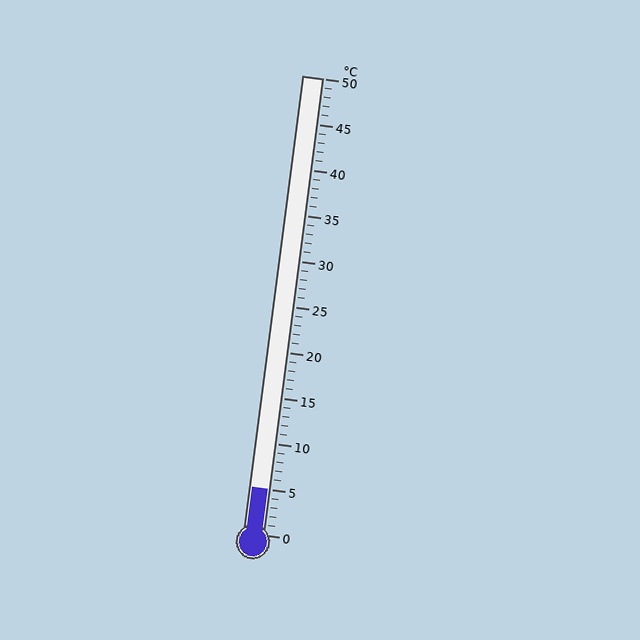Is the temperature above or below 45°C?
The temperature is below 45°C.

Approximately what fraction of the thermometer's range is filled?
The thermometer is filled to approximately 10% of its range.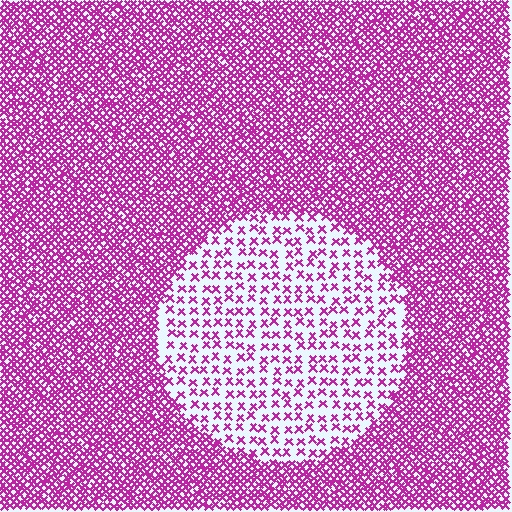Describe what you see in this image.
The image contains small magenta elements arranged at two different densities. A circle-shaped region is visible where the elements are less densely packed than the surrounding area.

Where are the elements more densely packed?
The elements are more densely packed outside the circle boundary.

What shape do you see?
I see a circle.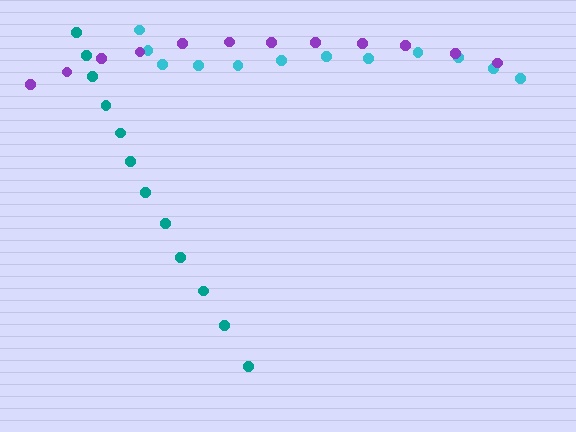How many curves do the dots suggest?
There are 3 distinct paths.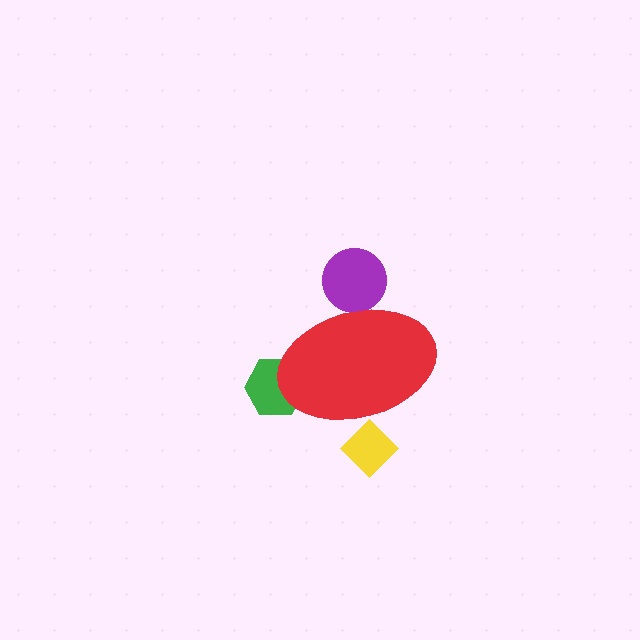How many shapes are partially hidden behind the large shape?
3 shapes are partially hidden.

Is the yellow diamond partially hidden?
Yes, the yellow diamond is partially hidden behind the red ellipse.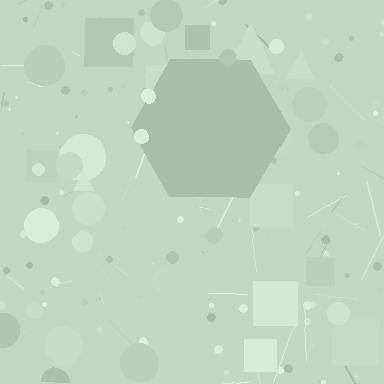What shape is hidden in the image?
A hexagon is hidden in the image.